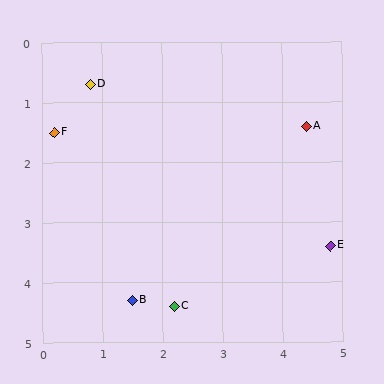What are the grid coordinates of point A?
Point A is at approximately (4.4, 1.4).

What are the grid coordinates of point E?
Point E is at approximately (4.8, 3.4).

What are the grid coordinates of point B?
Point B is at approximately (1.5, 4.3).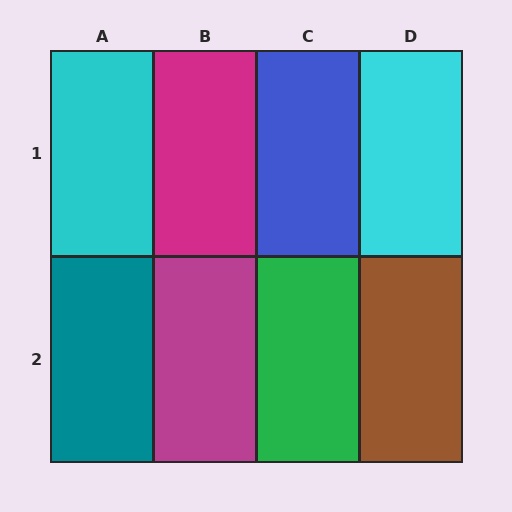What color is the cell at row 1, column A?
Cyan.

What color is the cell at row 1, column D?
Cyan.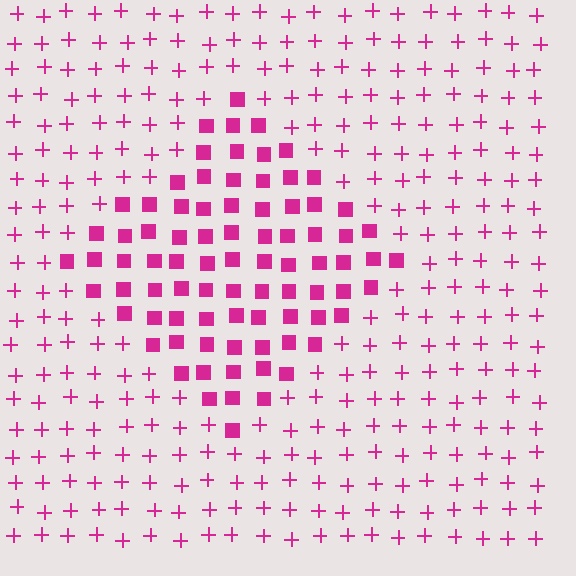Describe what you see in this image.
The image is filled with small magenta elements arranged in a uniform grid. A diamond-shaped region contains squares, while the surrounding area contains plus signs. The boundary is defined purely by the change in element shape.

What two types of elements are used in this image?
The image uses squares inside the diamond region and plus signs outside it.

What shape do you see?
I see a diamond.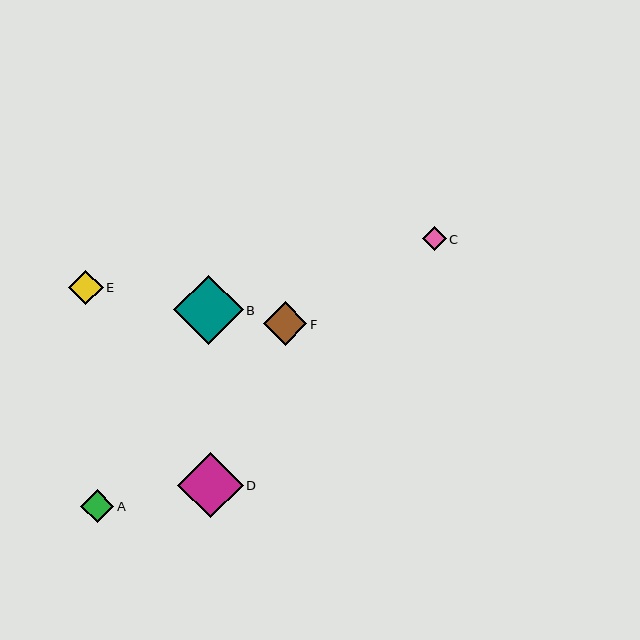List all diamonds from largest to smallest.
From largest to smallest: B, D, F, E, A, C.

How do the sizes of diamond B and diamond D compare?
Diamond B and diamond D are approximately the same size.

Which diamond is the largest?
Diamond B is the largest with a size of approximately 69 pixels.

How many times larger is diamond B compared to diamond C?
Diamond B is approximately 2.9 times the size of diamond C.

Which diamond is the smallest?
Diamond C is the smallest with a size of approximately 24 pixels.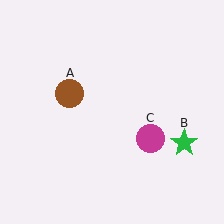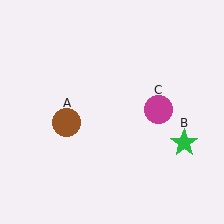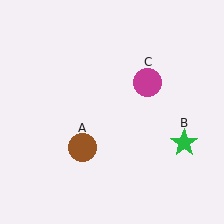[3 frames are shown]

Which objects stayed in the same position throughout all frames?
Green star (object B) remained stationary.